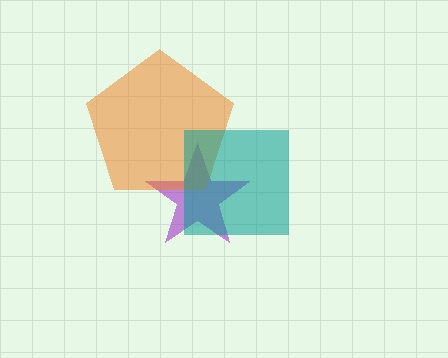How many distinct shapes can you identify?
There are 3 distinct shapes: a purple star, an orange pentagon, a teal square.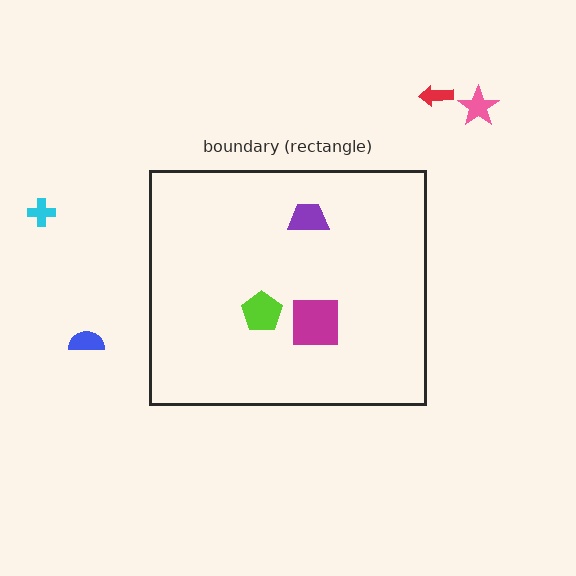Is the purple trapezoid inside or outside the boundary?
Inside.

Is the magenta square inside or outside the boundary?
Inside.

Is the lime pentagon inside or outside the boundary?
Inside.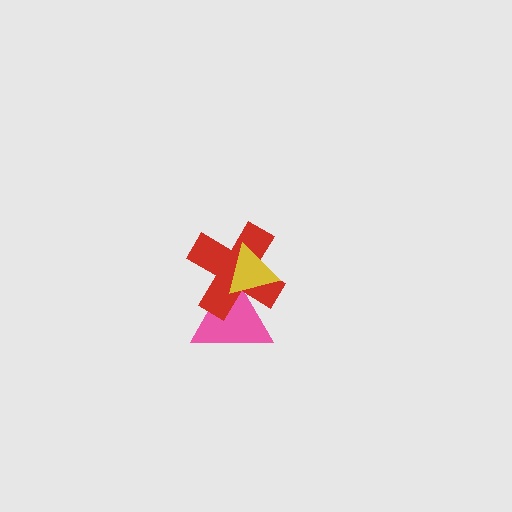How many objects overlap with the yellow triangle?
2 objects overlap with the yellow triangle.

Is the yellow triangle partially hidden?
No, no other shape covers it.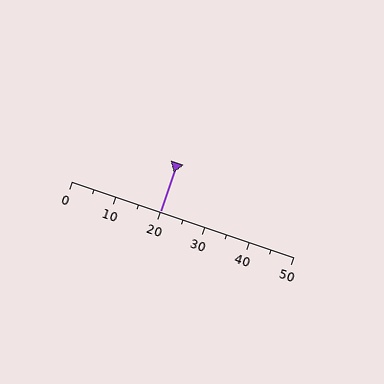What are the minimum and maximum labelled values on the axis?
The axis runs from 0 to 50.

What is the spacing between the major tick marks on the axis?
The major ticks are spaced 10 apart.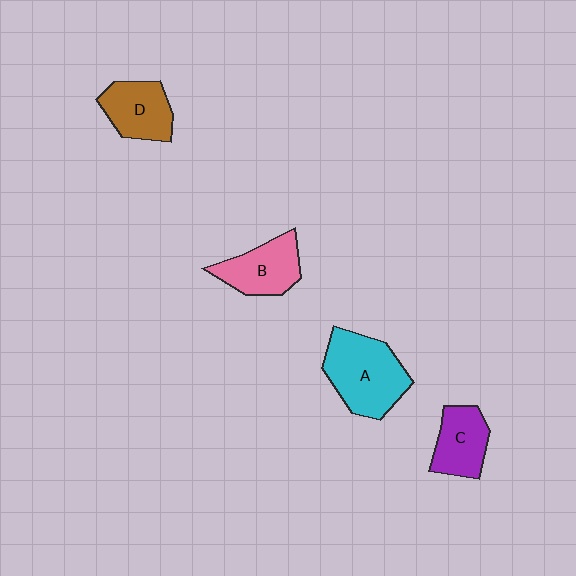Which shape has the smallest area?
Shape C (purple).